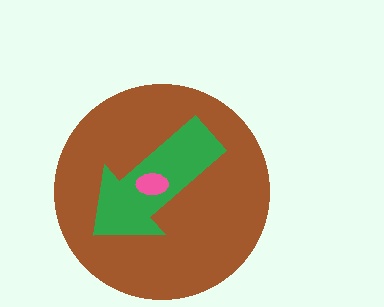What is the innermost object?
The pink ellipse.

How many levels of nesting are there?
3.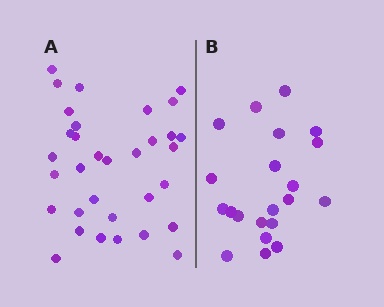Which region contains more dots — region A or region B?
Region A (the left region) has more dots.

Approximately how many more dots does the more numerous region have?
Region A has roughly 12 or so more dots than region B.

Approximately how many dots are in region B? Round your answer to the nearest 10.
About 20 dots. (The exact count is 21, which rounds to 20.)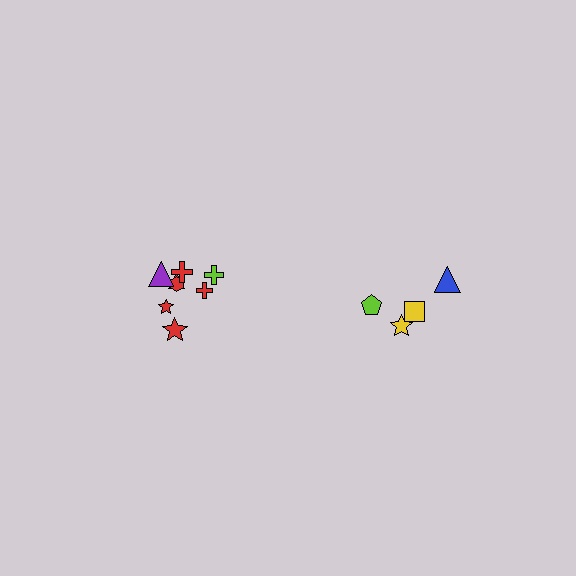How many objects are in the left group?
There are 8 objects.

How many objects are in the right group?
There are 4 objects.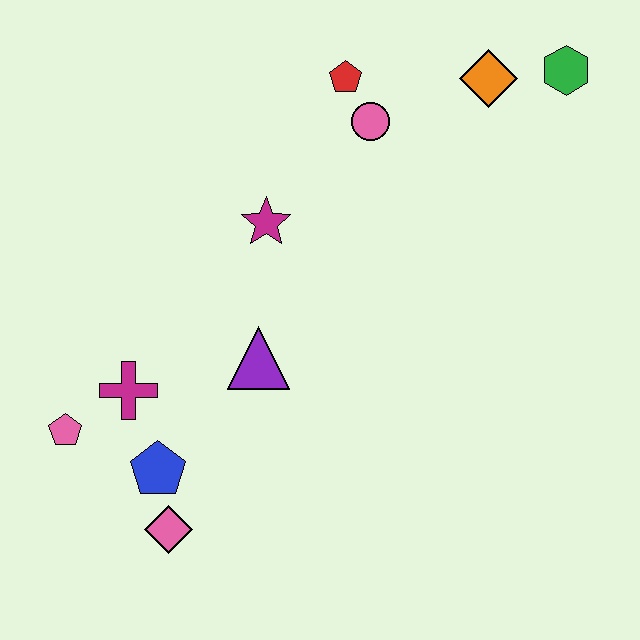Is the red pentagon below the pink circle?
No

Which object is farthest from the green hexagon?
The pink pentagon is farthest from the green hexagon.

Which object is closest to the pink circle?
The red pentagon is closest to the pink circle.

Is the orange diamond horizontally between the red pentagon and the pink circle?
No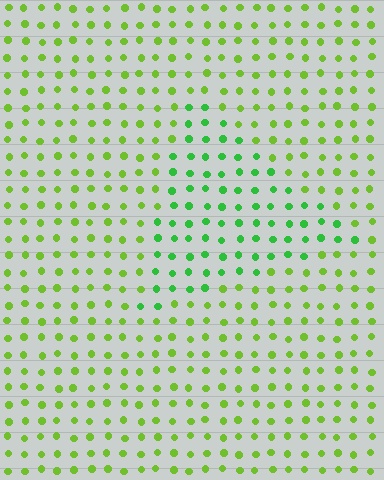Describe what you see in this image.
The image is filled with small lime elements in a uniform arrangement. A triangle-shaped region is visible where the elements are tinted to a slightly different hue, forming a subtle color boundary.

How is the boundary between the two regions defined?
The boundary is defined purely by a slight shift in hue (about 33 degrees). Spacing, size, and orientation are identical on both sides.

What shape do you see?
I see a triangle.